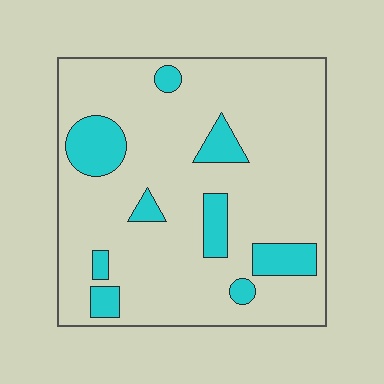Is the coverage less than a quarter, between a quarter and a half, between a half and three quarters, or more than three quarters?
Less than a quarter.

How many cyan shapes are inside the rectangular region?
9.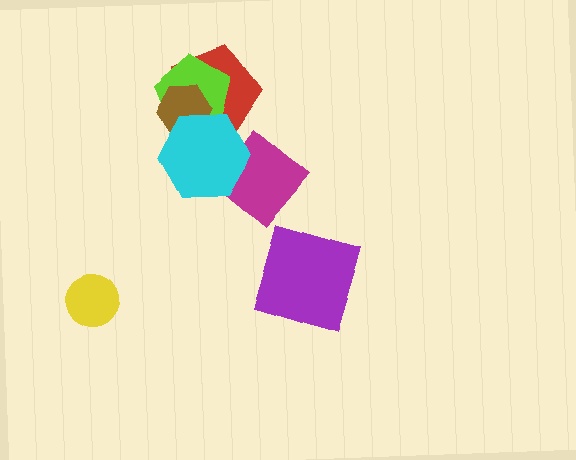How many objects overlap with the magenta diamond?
1 object overlaps with the magenta diamond.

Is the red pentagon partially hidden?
Yes, it is partially covered by another shape.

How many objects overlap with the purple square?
0 objects overlap with the purple square.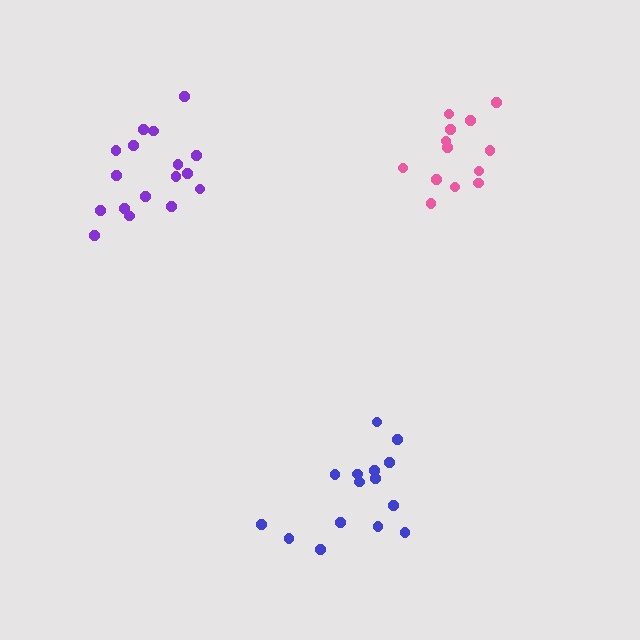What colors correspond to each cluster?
The clusters are colored: purple, blue, pink.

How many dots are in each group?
Group 1: 17 dots, Group 2: 15 dots, Group 3: 13 dots (45 total).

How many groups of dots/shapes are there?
There are 3 groups.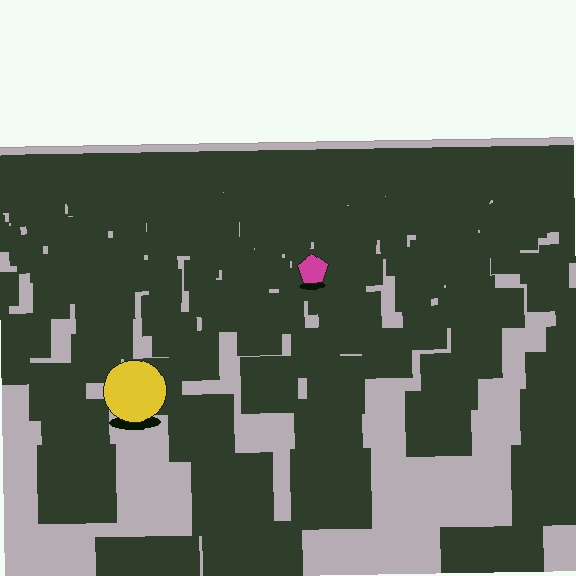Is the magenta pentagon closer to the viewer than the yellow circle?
No. The yellow circle is closer — you can tell from the texture gradient: the ground texture is coarser near it.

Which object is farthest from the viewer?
The magenta pentagon is farthest from the viewer. It appears smaller and the ground texture around it is denser.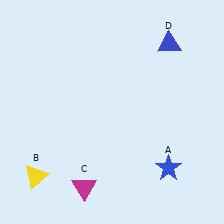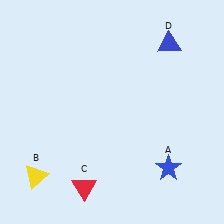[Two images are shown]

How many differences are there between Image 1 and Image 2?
There is 1 difference between the two images.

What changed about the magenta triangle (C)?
In Image 1, C is magenta. In Image 2, it changed to red.